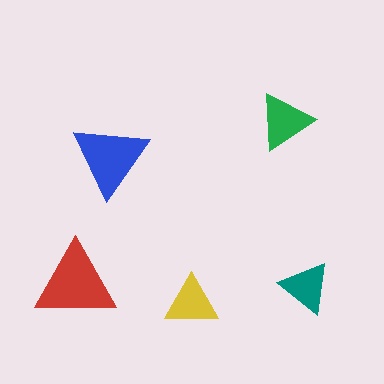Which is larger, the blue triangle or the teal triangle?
The blue one.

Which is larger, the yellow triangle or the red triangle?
The red one.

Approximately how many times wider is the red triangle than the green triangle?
About 1.5 times wider.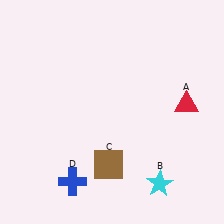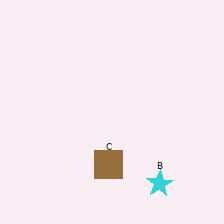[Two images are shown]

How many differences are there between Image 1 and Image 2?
There are 2 differences between the two images.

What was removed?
The red triangle (A), the blue cross (D) were removed in Image 2.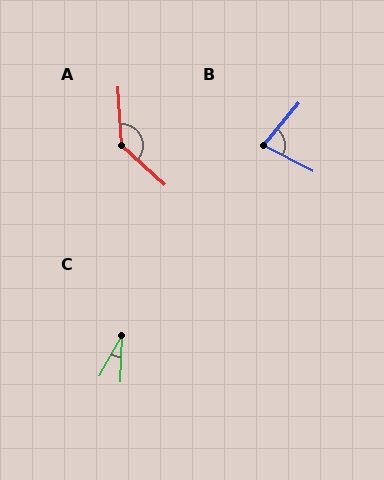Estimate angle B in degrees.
Approximately 78 degrees.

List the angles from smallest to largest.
C (27°), B (78°), A (135°).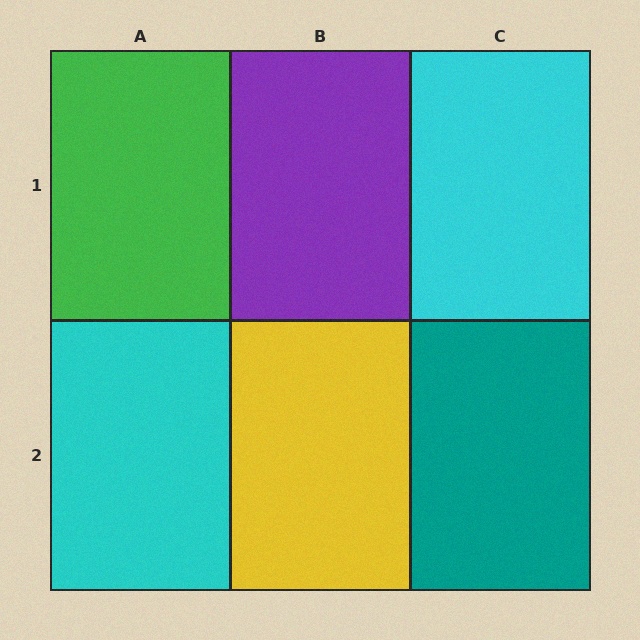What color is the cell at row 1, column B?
Purple.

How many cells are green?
1 cell is green.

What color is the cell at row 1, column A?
Green.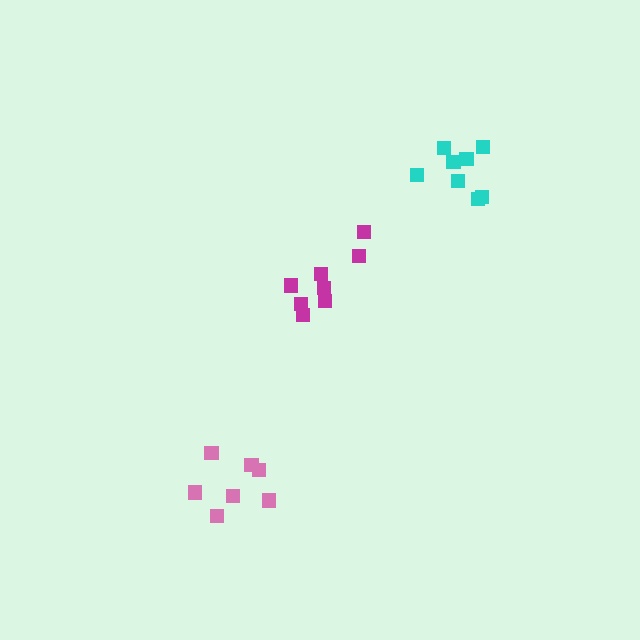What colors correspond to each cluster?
The clusters are colored: pink, cyan, magenta.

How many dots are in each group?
Group 1: 7 dots, Group 2: 8 dots, Group 3: 8 dots (23 total).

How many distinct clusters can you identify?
There are 3 distinct clusters.